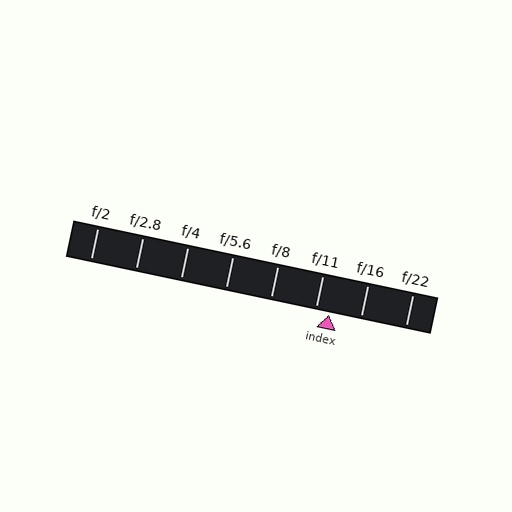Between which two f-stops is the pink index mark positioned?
The index mark is between f/11 and f/16.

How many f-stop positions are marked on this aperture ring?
There are 8 f-stop positions marked.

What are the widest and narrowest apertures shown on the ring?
The widest aperture shown is f/2 and the narrowest is f/22.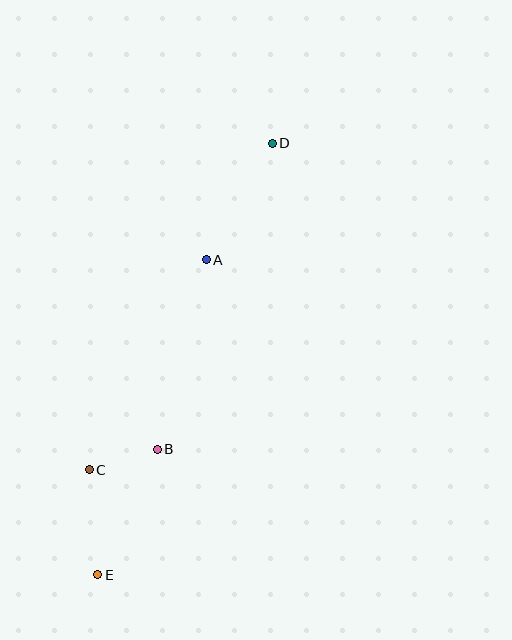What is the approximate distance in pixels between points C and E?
The distance between C and E is approximately 105 pixels.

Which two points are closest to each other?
Points B and C are closest to each other.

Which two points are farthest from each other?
Points D and E are farthest from each other.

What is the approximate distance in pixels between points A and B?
The distance between A and B is approximately 196 pixels.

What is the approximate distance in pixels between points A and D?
The distance between A and D is approximately 134 pixels.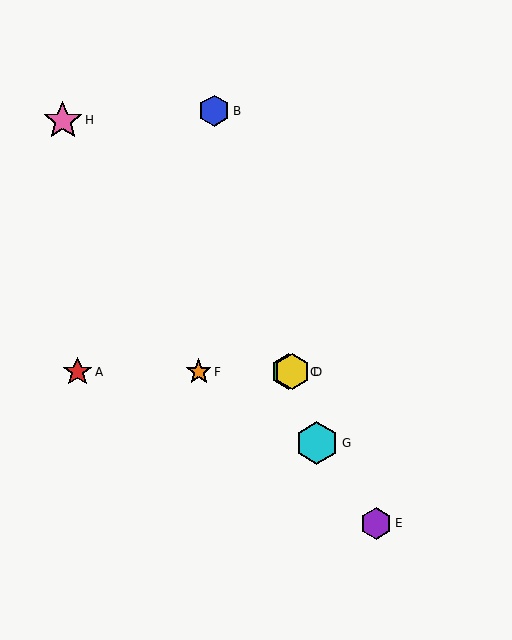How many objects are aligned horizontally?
4 objects (A, C, D, F) are aligned horizontally.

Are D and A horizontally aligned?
Yes, both are at y≈372.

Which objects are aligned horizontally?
Objects A, C, D, F are aligned horizontally.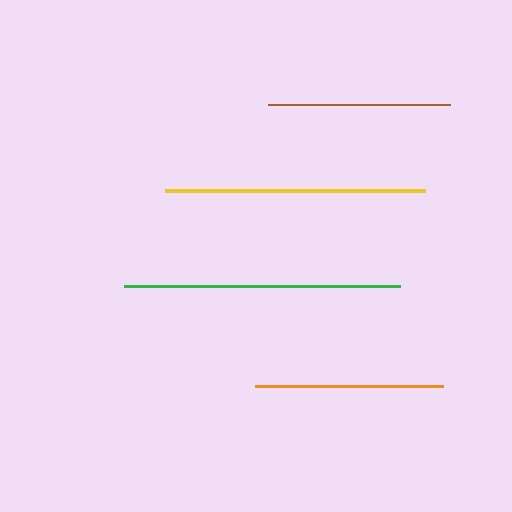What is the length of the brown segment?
The brown segment is approximately 183 pixels long.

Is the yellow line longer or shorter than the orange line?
The yellow line is longer than the orange line.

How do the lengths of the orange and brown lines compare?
The orange and brown lines are approximately the same length.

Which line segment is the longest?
The green line is the longest at approximately 276 pixels.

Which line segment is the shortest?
The brown line is the shortest at approximately 183 pixels.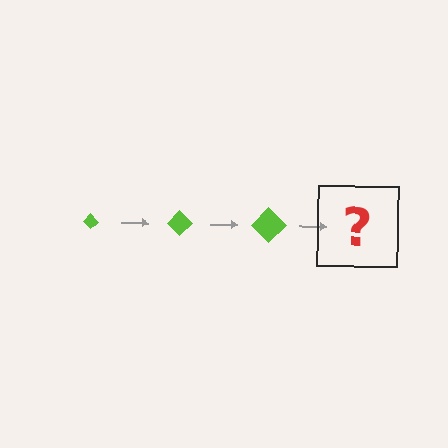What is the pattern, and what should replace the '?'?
The pattern is that the diamond gets progressively larger each step. The '?' should be a lime diamond, larger than the previous one.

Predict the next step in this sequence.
The next step is a lime diamond, larger than the previous one.